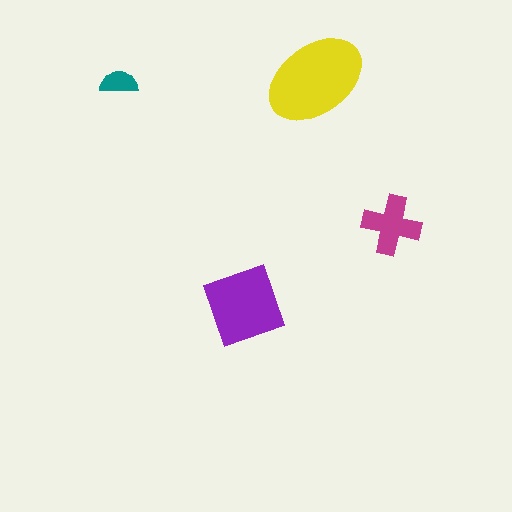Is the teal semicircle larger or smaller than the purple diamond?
Smaller.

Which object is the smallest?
The teal semicircle.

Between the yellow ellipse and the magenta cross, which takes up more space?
The yellow ellipse.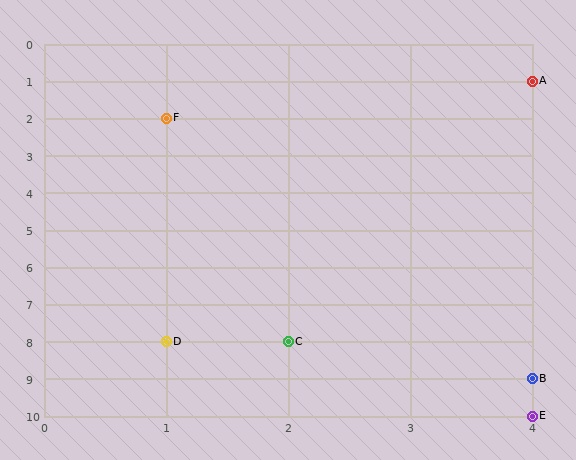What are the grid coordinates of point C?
Point C is at grid coordinates (2, 8).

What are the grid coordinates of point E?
Point E is at grid coordinates (4, 10).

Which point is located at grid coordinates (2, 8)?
Point C is at (2, 8).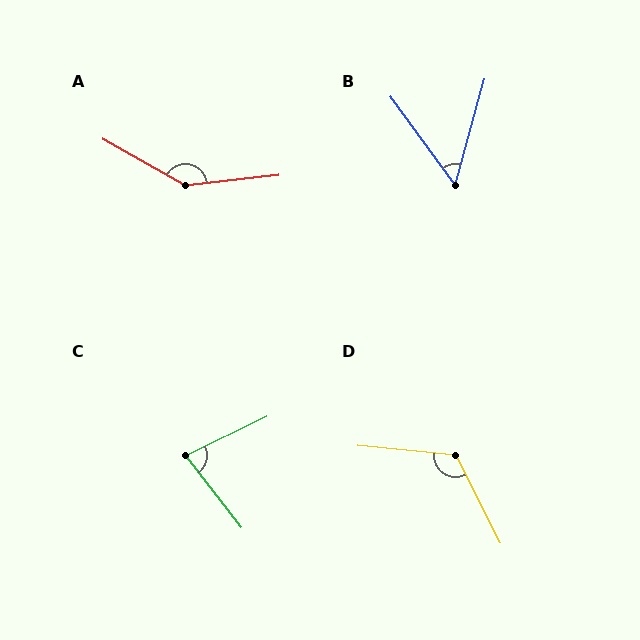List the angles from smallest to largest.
B (51°), C (78°), D (123°), A (144°).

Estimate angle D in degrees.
Approximately 123 degrees.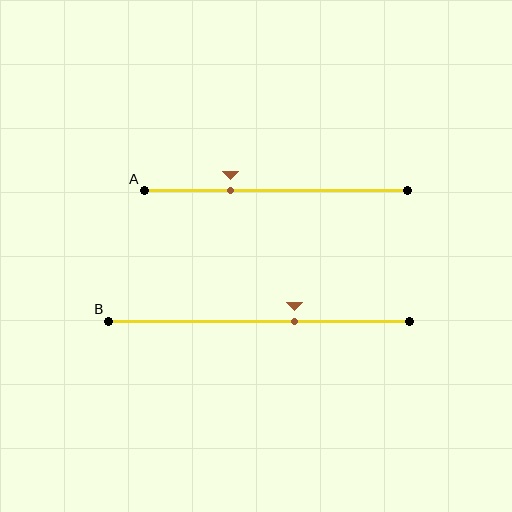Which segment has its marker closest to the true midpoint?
Segment B has its marker closest to the true midpoint.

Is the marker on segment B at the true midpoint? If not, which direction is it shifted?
No, the marker on segment B is shifted to the right by about 12% of the segment length.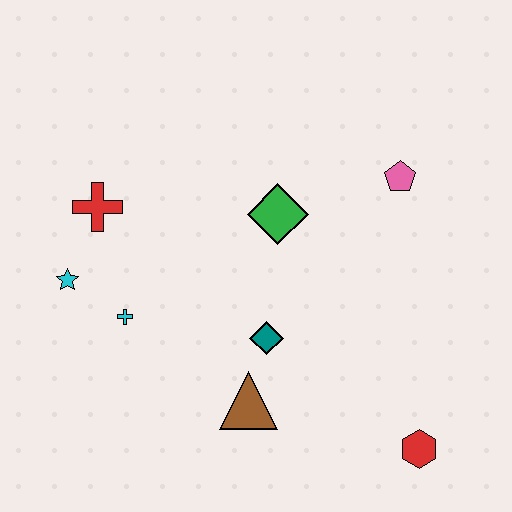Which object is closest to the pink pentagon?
The green diamond is closest to the pink pentagon.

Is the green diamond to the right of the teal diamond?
Yes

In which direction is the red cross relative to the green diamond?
The red cross is to the left of the green diamond.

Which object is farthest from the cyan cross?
The red hexagon is farthest from the cyan cross.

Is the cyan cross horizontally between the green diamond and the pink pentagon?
No